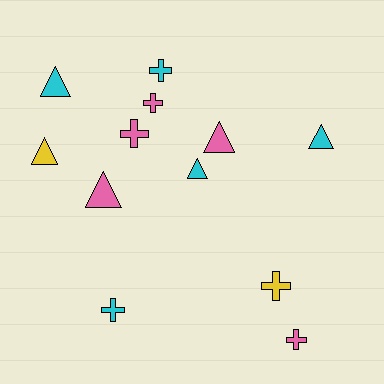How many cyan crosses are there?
There are 2 cyan crosses.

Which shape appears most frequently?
Cross, with 6 objects.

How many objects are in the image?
There are 12 objects.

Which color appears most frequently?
Pink, with 5 objects.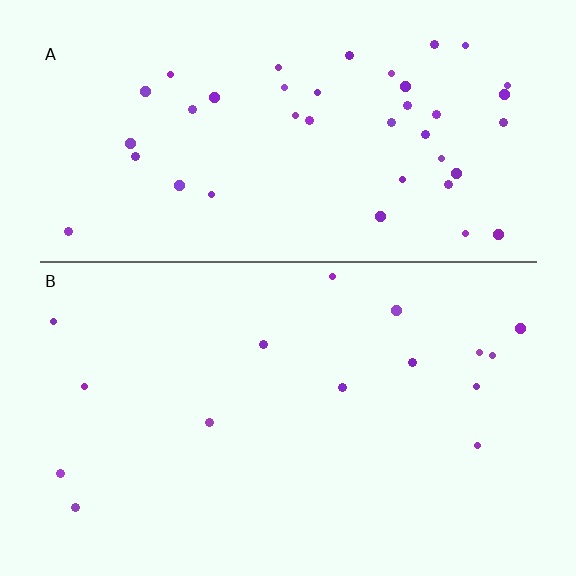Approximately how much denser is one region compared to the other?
Approximately 2.7× — region A over region B.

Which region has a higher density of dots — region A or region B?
A (the top).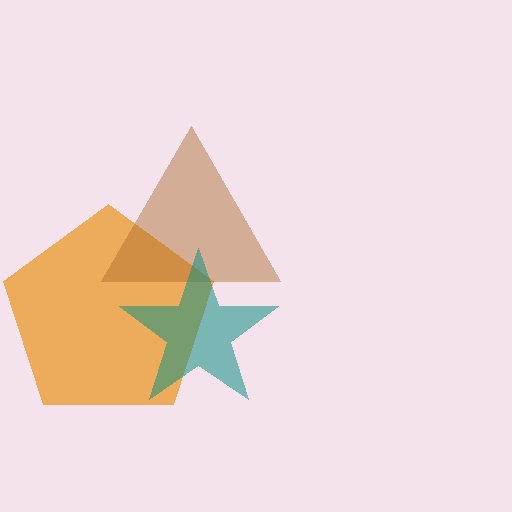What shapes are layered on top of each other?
The layered shapes are: an orange pentagon, a brown triangle, a teal star.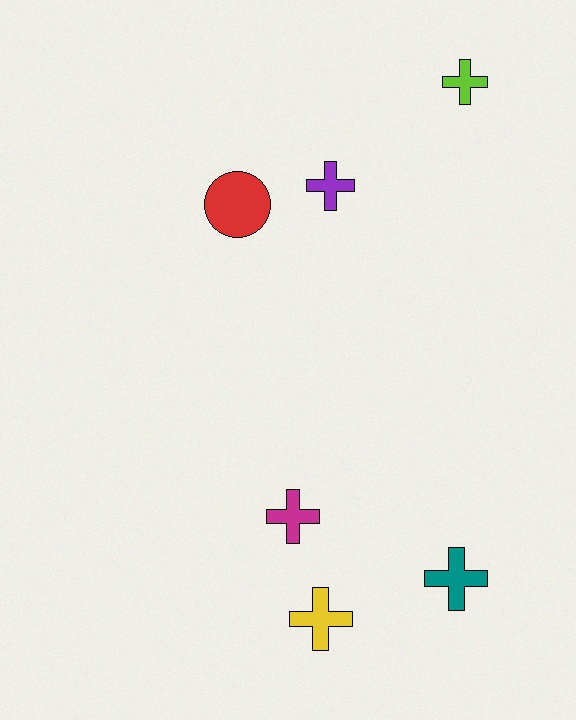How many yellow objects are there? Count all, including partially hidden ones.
There is 1 yellow object.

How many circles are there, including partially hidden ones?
There is 1 circle.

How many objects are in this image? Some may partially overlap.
There are 6 objects.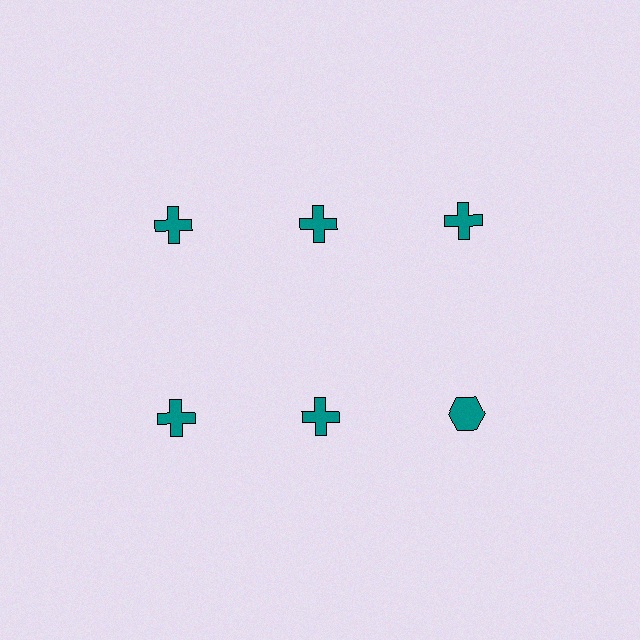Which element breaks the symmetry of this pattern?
The teal hexagon in the second row, center column breaks the symmetry. All other shapes are teal crosses.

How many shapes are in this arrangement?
There are 6 shapes arranged in a grid pattern.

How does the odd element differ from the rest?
It has a different shape: hexagon instead of cross.